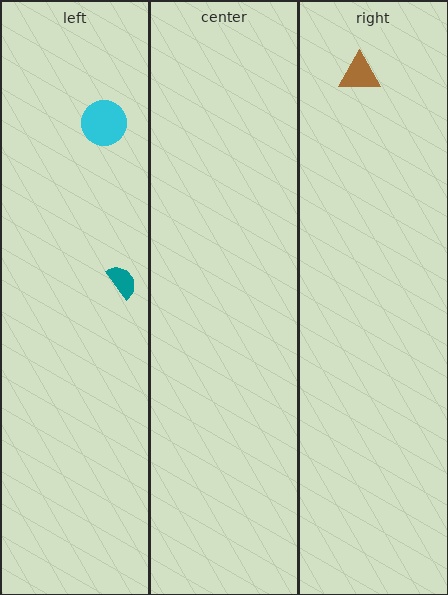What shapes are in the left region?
The cyan circle, the teal semicircle.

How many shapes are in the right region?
1.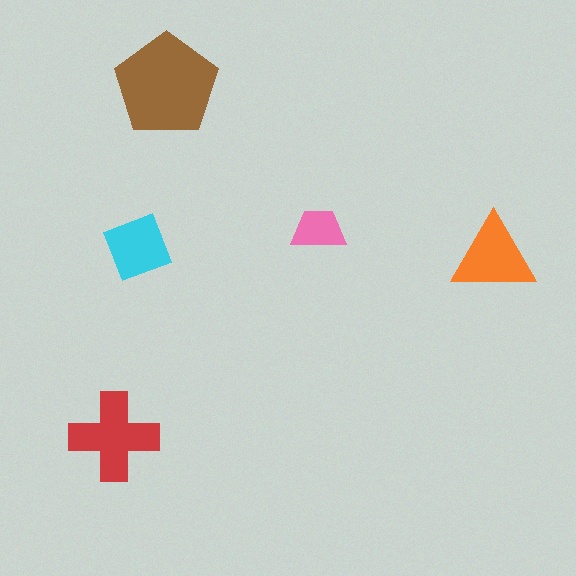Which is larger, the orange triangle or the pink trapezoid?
The orange triangle.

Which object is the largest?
The brown pentagon.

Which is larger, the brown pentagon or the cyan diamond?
The brown pentagon.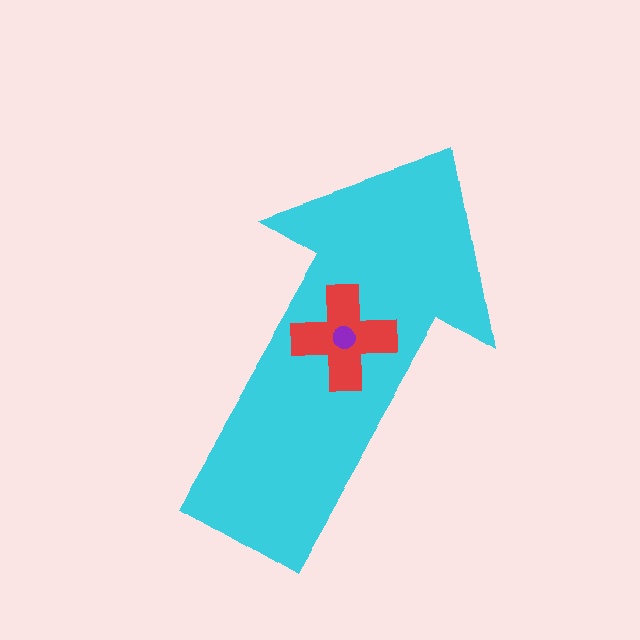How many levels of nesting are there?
3.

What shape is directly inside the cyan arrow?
The red cross.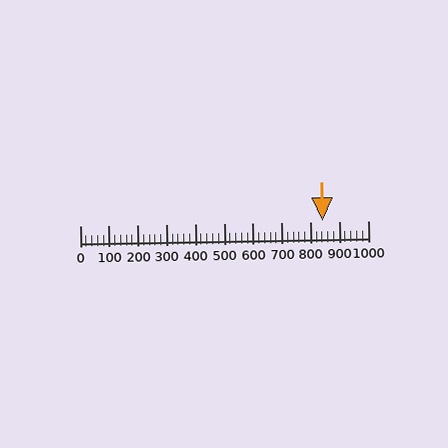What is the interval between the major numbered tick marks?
The major tick marks are spaced 100 units apart.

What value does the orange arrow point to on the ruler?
The orange arrow points to approximately 842.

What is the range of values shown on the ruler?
The ruler shows values from 0 to 1000.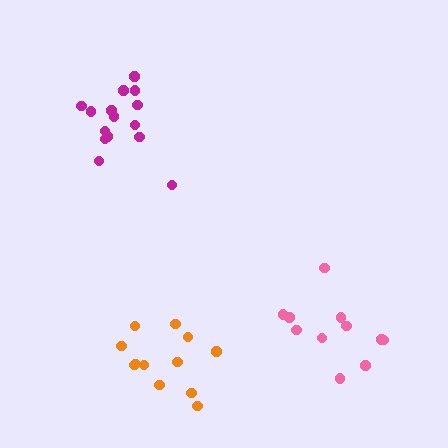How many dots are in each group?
Group 1: 12 dots, Group 2: 15 dots, Group 3: 11 dots (38 total).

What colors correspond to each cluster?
The clusters are colored: orange, magenta, pink.